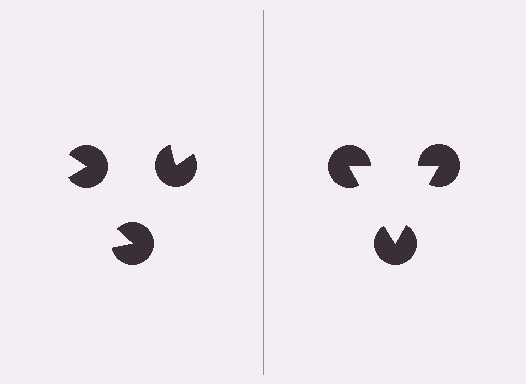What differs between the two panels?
The pac-man discs are positioned identically on both sides; only the wedge orientations differ. On the right they align to a triangle; on the left they are misaligned.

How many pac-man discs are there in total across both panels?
6 — 3 on each side.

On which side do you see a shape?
An illusory triangle appears on the right side. On the left side the wedge cuts are rotated, so no coherent shape forms.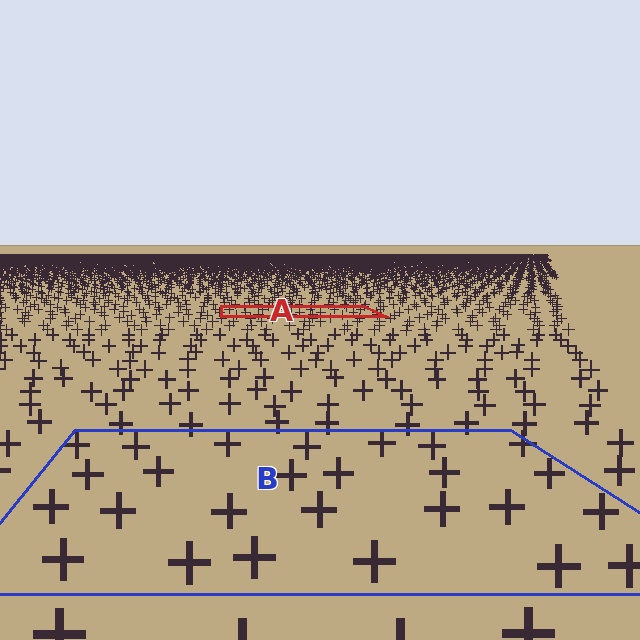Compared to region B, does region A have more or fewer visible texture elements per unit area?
Region A has more texture elements per unit area — they are packed more densely because it is farther away.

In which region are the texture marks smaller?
The texture marks are smaller in region A, because it is farther away.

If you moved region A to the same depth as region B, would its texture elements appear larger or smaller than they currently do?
They would appear larger. At a closer depth, the same texture elements are projected at a bigger on-screen size.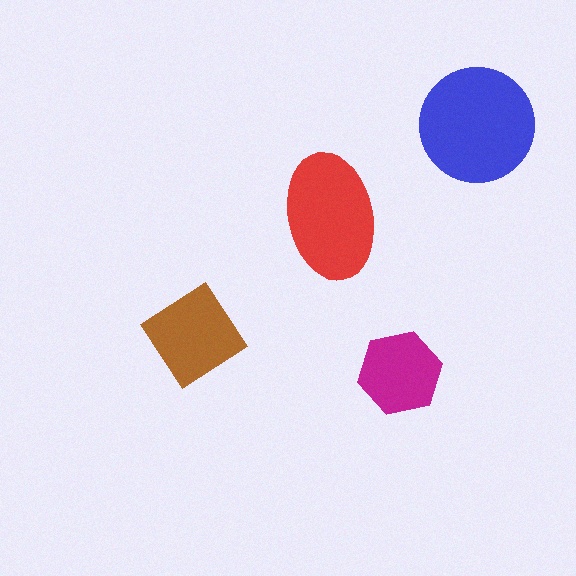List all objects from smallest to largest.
The magenta hexagon, the brown diamond, the red ellipse, the blue circle.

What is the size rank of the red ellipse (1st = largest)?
2nd.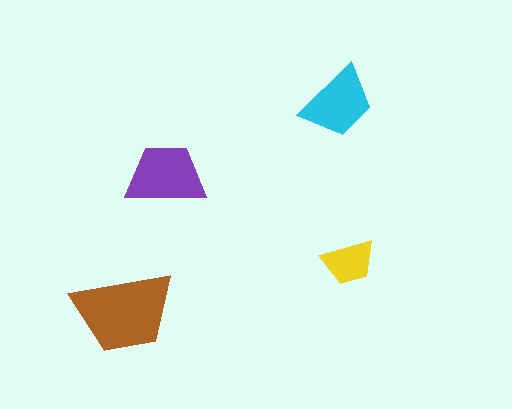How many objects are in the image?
There are 4 objects in the image.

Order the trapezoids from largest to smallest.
the brown one, the purple one, the cyan one, the yellow one.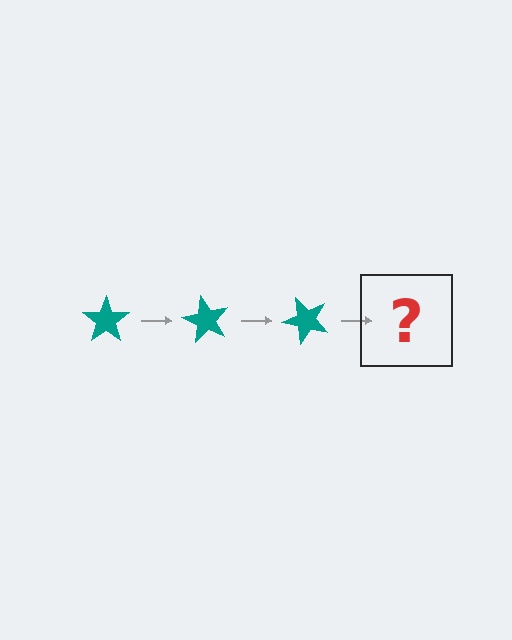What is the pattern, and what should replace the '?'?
The pattern is that the star rotates 60 degrees each step. The '?' should be a teal star rotated 180 degrees.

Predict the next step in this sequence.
The next step is a teal star rotated 180 degrees.